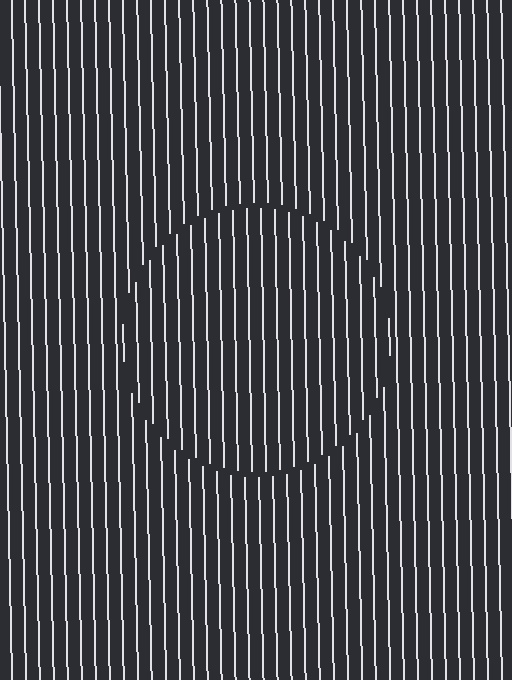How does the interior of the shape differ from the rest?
The interior of the shape contains the same grating, shifted by half a period — the contour is defined by the phase discontinuity where line-ends from the inner and outer gratings abut.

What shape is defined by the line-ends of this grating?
An illusory circle. The interior of the shape contains the same grating, shifted by half a period — the contour is defined by the phase discontinuity where line-ends from the inner and outer gratings abut.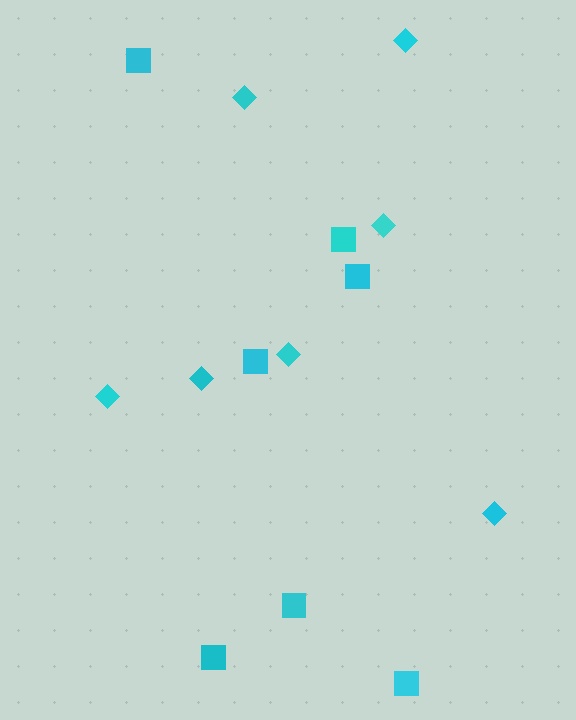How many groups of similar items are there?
There are 2 groups: one group of squares (7) and one group of diamonds (7).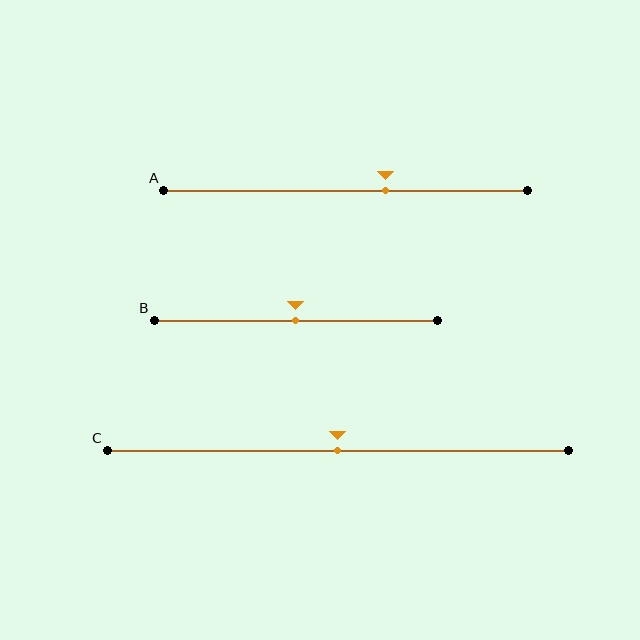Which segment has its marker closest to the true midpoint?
Segment B has its marker closest to the true midpoint.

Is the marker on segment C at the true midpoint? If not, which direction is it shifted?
Yes, the marker on segment C is at the true midpoint.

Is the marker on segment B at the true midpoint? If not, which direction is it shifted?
Yes, the marker on segment B is at the true midpoint.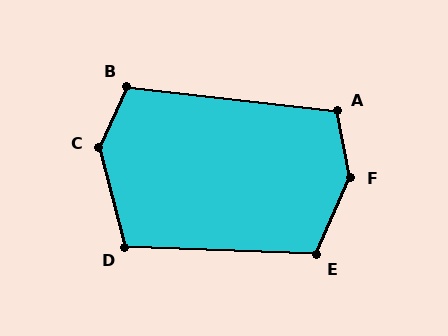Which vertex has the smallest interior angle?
D, at approximately 107 degrees.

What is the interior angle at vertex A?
Approximately 108 degrees (obtuse).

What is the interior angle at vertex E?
Approximately 112 degrees (obtuse).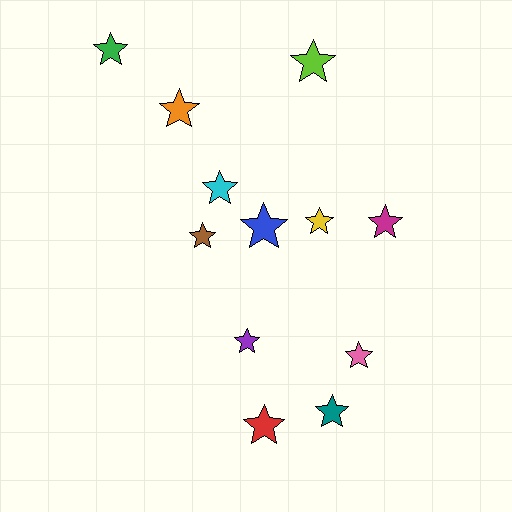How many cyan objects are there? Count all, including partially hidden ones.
There is 1 cyan object.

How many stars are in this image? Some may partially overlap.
There are 12 stars.